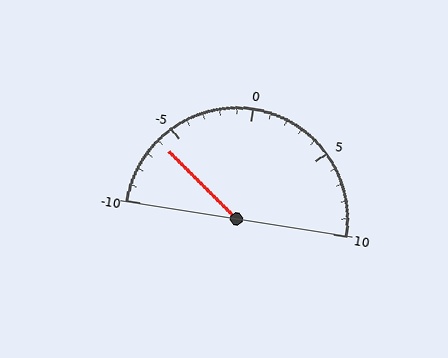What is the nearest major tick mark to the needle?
The nearest major tick mark is -5.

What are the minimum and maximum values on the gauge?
The gauge ranges from -10 to 10.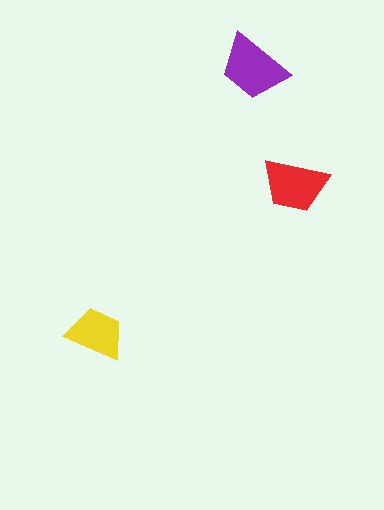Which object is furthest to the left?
The yellow trapezoid is leftmost.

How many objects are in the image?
There are 3 objects in the image.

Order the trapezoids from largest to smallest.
the purple one, the red one, the yellow one.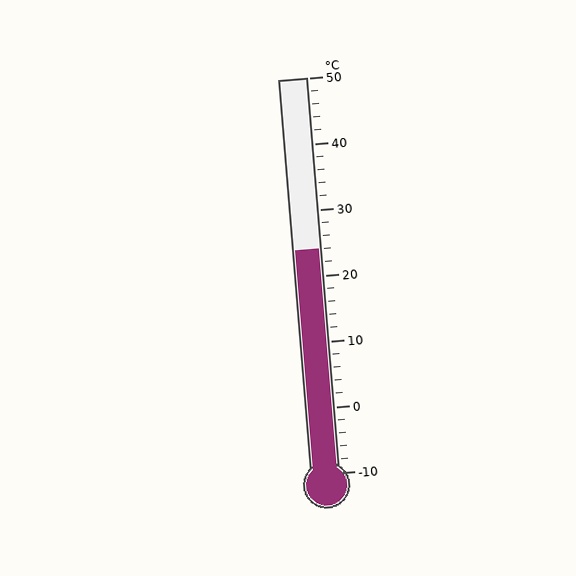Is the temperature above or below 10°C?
The temperature is above 10°C.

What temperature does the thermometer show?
The thermometer shows approximately 24°C.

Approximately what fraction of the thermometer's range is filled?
The thermometer is filled to approximately 55% of its range.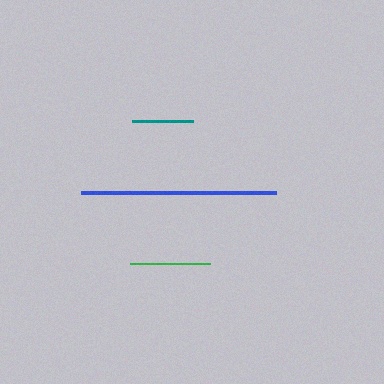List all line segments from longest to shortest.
From longest to shortest: blue, green, teal.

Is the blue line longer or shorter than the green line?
The blue line is longer than the green line.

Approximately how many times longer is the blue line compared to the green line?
The blue line is approximately 2.5 times the length of the green line.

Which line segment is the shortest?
The teal line is the shortest at approximately 61 pixels.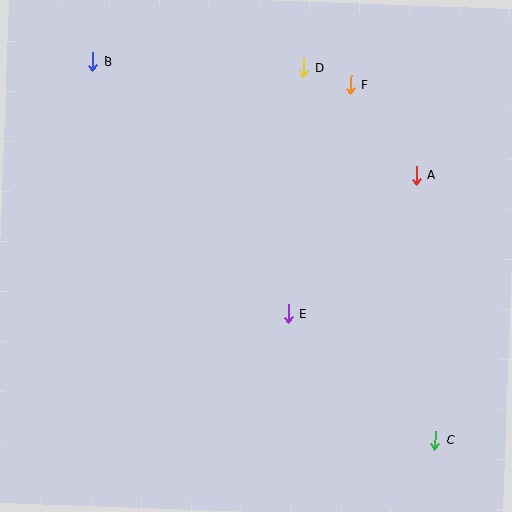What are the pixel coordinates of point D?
Point D is at (303, 67).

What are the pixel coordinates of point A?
Point A is at (417, 175).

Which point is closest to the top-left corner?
Point B is closest to the top-left corner.